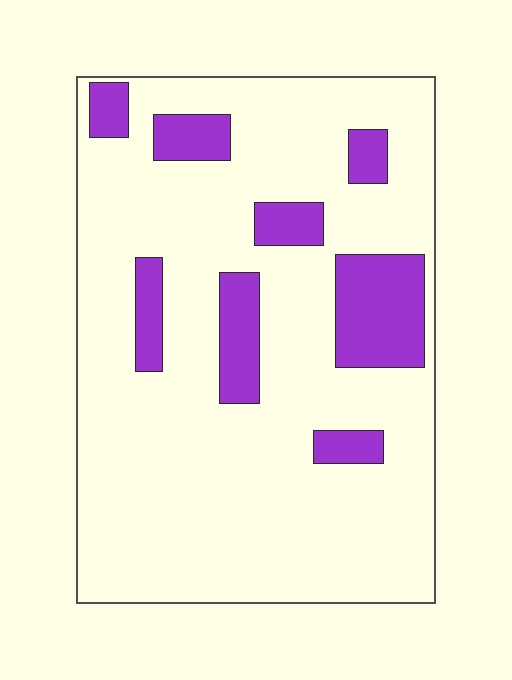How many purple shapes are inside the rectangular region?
8.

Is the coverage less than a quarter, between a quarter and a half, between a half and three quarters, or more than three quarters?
Less than a quarter.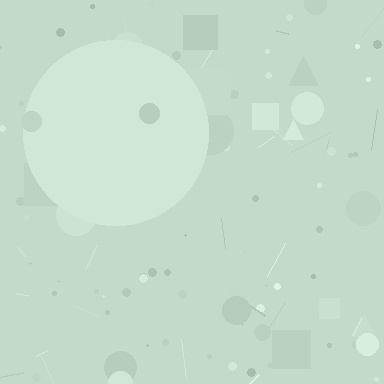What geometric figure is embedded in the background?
A circle is embedded in the background.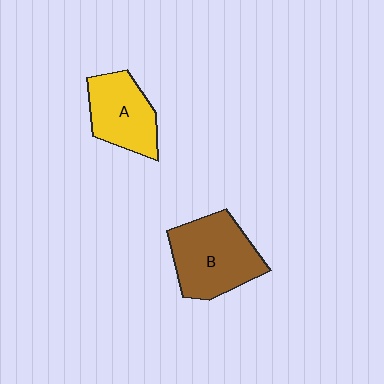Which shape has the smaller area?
Shape A (yellow).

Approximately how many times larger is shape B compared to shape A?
Approximately 1.3 times.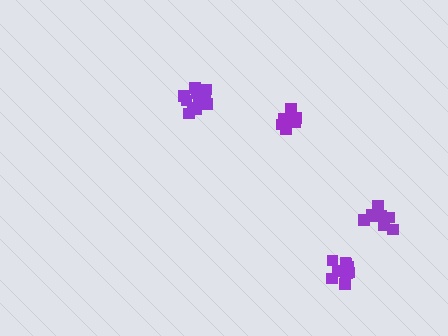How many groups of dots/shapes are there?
There are 4 groups.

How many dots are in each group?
Group 1: 9 dots, Group 2: 9 dots, Group 3: 13 dots, Group 4: 11 dots (42 total).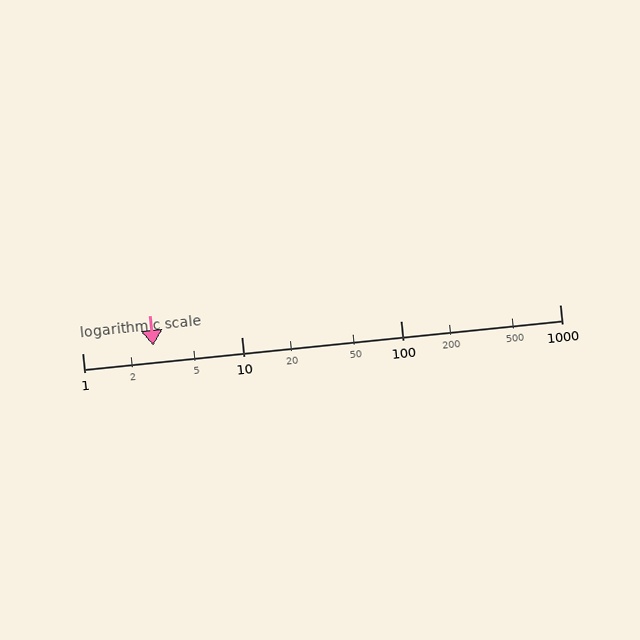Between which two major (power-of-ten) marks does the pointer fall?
The pointer is between 1 and 10.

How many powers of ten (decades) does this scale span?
The scale spans 3 decades, from 1 to 1000.